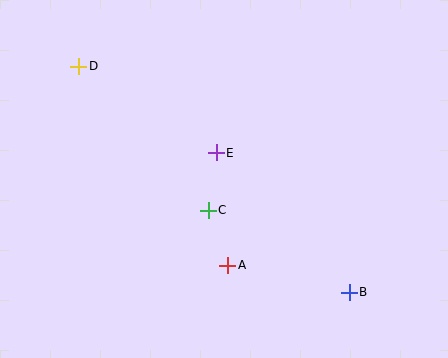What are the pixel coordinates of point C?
Point C is at (208, 210).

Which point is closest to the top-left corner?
Point D is closest to the top-left corner.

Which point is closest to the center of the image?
Point E at (216, 153) is closest to the center.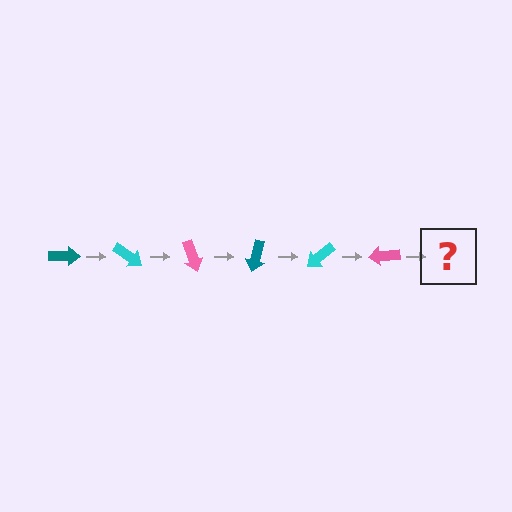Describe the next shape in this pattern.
It should be a teal arrow, rotated 210 degrees from the start.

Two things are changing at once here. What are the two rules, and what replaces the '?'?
The two rules are that it rotates 35 degrees each step and the color cycles through teal, cyan, and pink. The '?' should be a teal arrow, rotated 210 degrees from the start.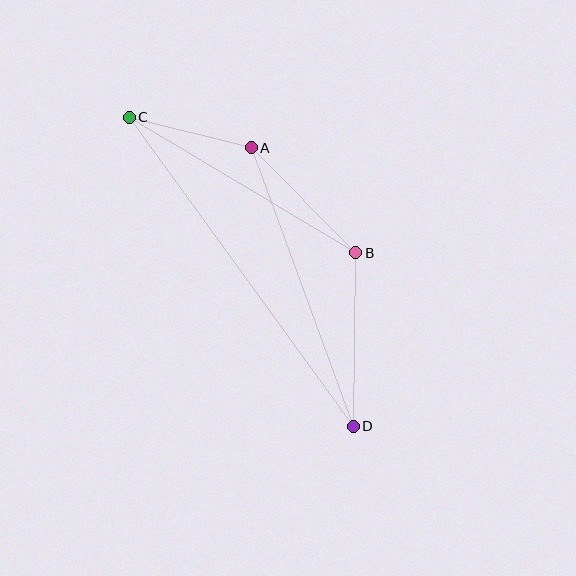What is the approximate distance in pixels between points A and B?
The distance between A and B is approximately 148 pixels.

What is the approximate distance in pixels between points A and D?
The distance between A and D is approximately 296 pixels.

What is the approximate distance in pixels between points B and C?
The distance between B and C is approximately 264 pixels.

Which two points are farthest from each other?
Points C and D are farthest from each other.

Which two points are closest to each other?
Points A and C are closest to each other.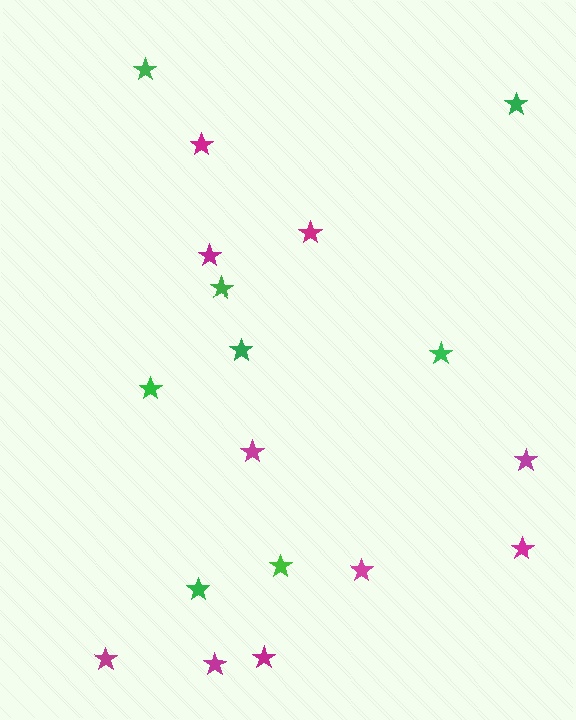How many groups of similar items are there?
There are 2 groups: one group of magenta stars (10) and one group of green stars (8).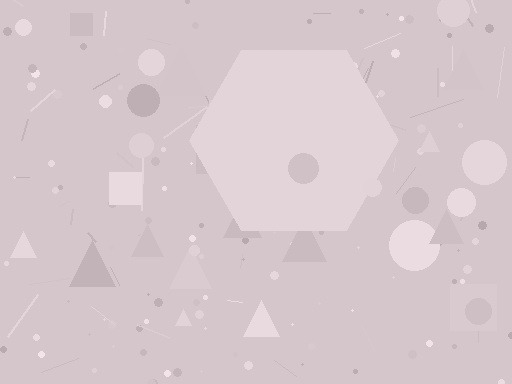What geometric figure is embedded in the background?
A hexagon is embedded in the background.